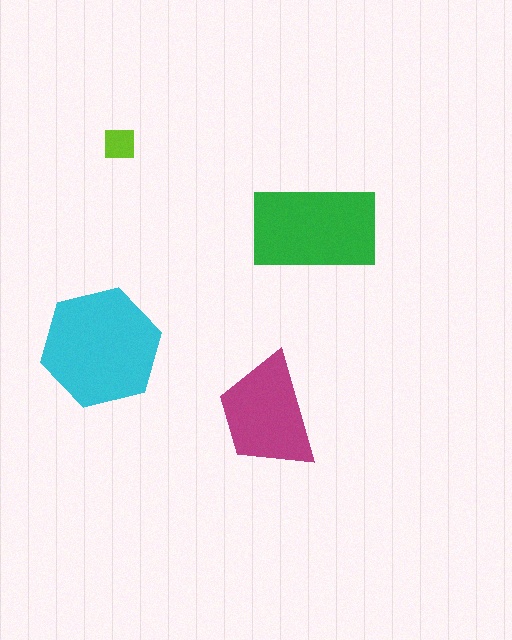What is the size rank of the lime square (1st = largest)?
4th.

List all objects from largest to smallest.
The cyan hexagon, the green rectangle, the magenta trapezoid, the lime square.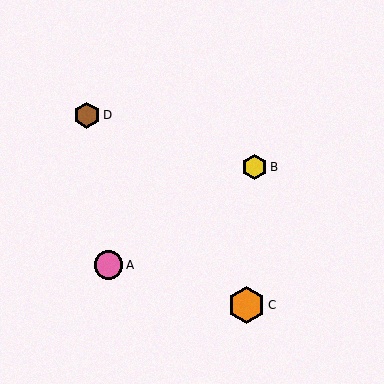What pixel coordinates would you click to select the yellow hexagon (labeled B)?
Click at (254, 167) to select the yellow hexagon B.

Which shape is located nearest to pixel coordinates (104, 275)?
The pink circle (labeled A) at (109, 265) is nearest to that location.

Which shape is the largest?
The orange hexagon (labeled C) is the largest.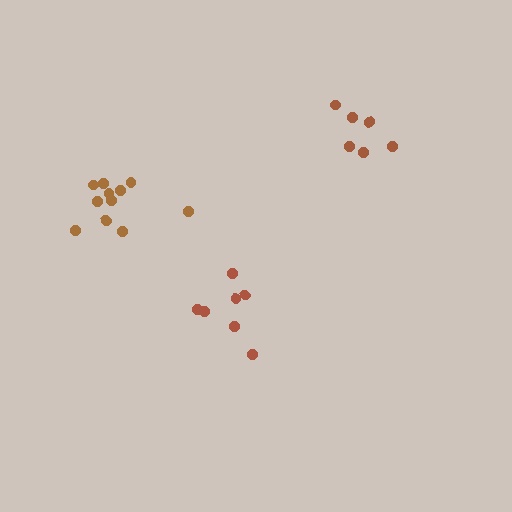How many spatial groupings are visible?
There are 3 spatial groupings.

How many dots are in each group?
Group 1: 6 dots, Group 2: 7 dots, Group 3: 11 dots (24 total).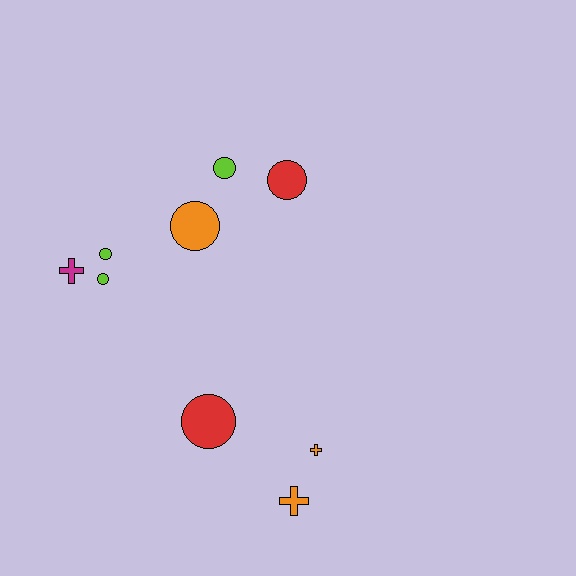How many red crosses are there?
There are no red crosses.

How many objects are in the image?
There are 9 objects.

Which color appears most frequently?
Orange, with 3 objects.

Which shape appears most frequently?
Circle, with 6 objects.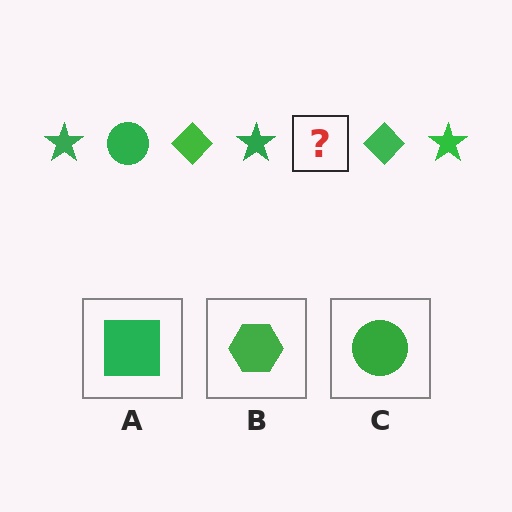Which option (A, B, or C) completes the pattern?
C.